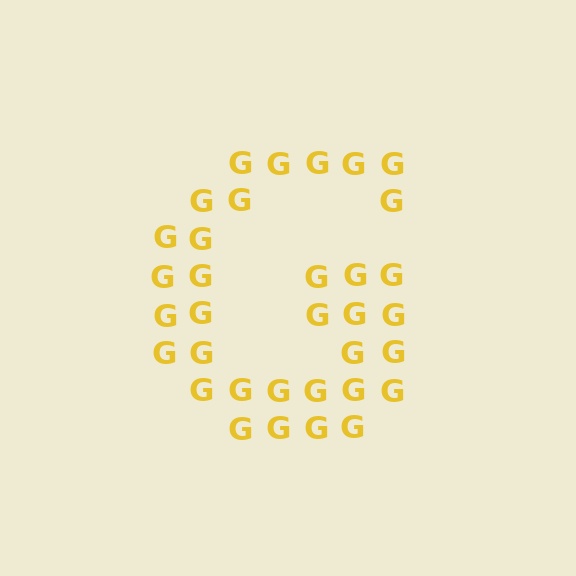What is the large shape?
The large shape is the letter G.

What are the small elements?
The small elements are letter G's.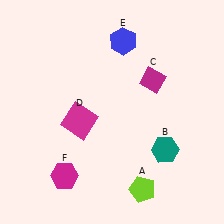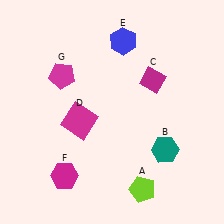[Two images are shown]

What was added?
A magenta pentagon (G) was added in Image 2.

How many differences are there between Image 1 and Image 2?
There is 1 difference between the two images.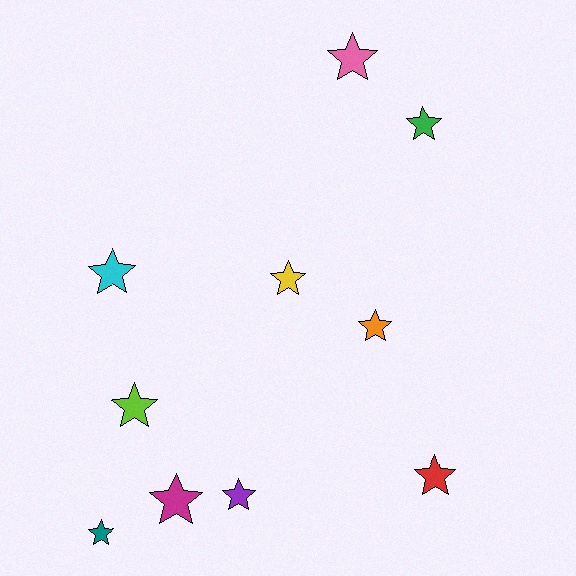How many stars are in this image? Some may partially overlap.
There are 10 stars.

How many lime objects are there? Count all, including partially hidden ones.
There is 1 lime object.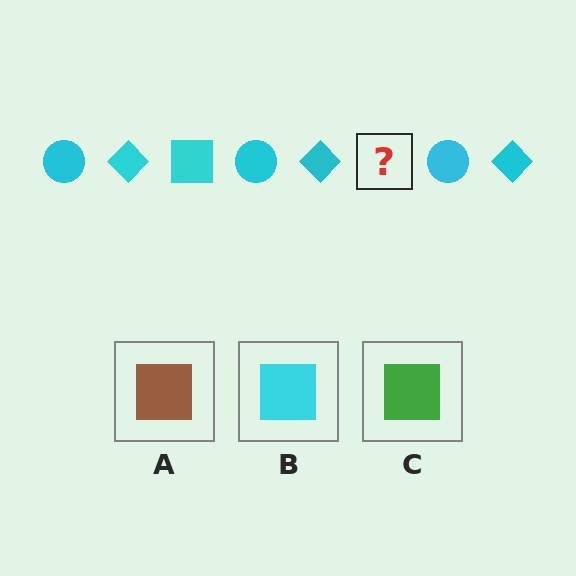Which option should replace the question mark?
Option B.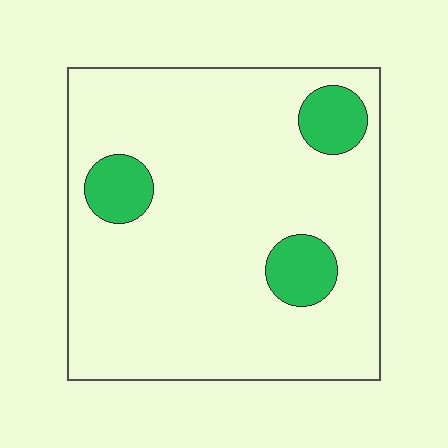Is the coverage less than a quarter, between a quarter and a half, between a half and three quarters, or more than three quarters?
Less than a quarter.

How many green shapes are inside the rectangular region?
3.